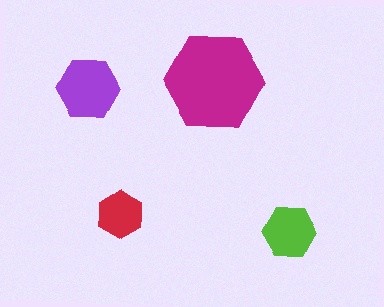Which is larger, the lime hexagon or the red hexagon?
The lime one.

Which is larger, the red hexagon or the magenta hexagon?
The magenta one.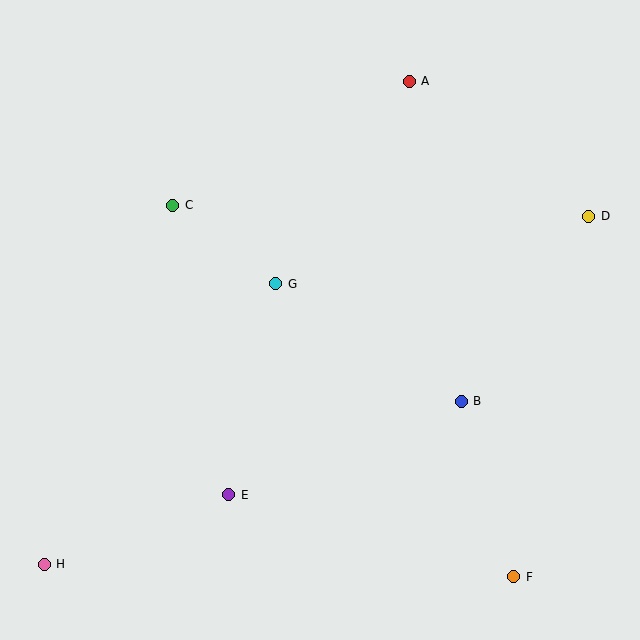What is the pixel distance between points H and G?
The distance between H and G is 364 pixels.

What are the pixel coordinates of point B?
Point B is at (461, 401).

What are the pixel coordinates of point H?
Point H is at (44, 564).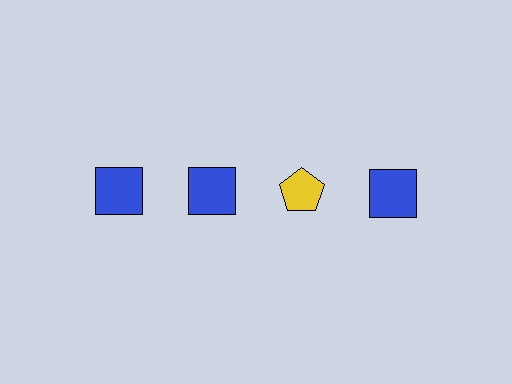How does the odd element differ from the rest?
It differs in both color (yellow instead of blue) and shape (pentagon instead of square).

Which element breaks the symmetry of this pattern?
The yellow pentagon in the top row, center column breaks the symmetry. All other shapes are blue squares.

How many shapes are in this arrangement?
There are 4 shapes arranged in a grid pattern.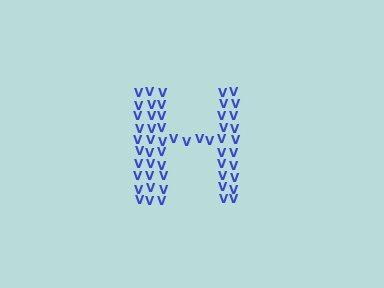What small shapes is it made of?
It is made of small letter V's.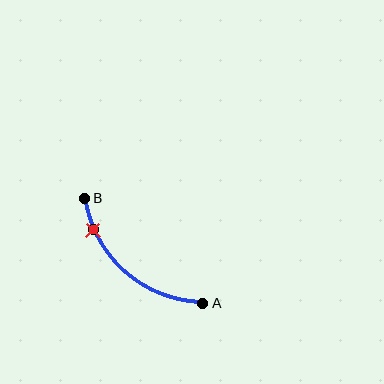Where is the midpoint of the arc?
The arc midpoint is the point on the curve farthest from the straight line joining A and B. It sits below and to the left of that line.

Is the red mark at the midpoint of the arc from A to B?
No. The red mark lies on the arc but is closer to endpoint B. The arc midpoint would be at the point on the curve equidistant along the arc from both A and B.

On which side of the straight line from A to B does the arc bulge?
The arc bulges below and to the left of the straight line connecting A and B.